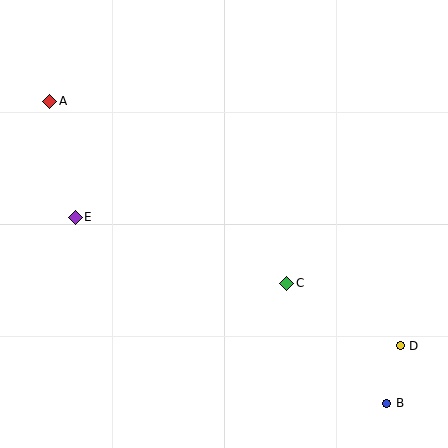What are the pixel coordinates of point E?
Point E is at (75, 217).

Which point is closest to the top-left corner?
Point A is closest to the top-left corner.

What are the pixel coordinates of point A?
Point A is at (50, 101).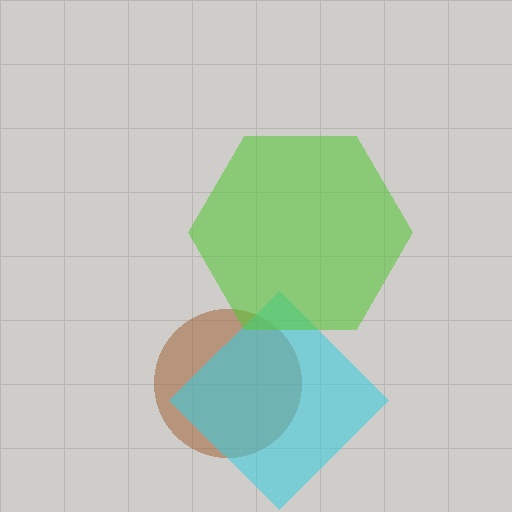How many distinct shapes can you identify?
There are 3 distinct shapes: a brown circle, a cyan diamond, a lime hexagon.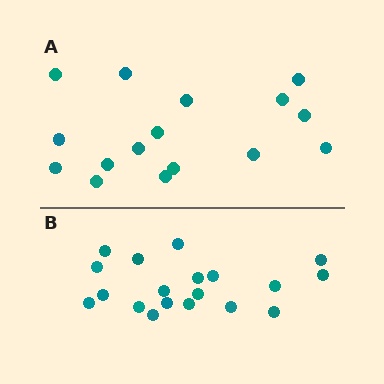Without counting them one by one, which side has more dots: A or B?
Region B (the bottom region) has more dots.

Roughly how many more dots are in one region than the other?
Region B has just a few more — roughly 2 or 3 more dots than region A.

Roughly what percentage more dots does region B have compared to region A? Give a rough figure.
About 20% more.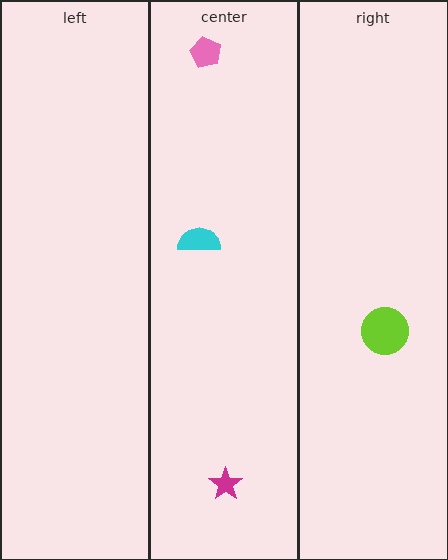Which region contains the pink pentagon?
The center region.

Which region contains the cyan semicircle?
The center region.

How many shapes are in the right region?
1.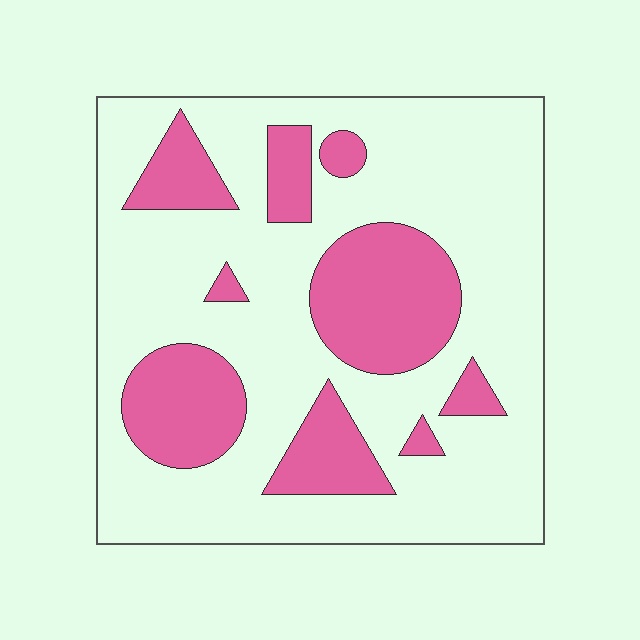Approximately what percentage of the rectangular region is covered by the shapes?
Approximately 25%.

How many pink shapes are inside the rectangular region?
9.